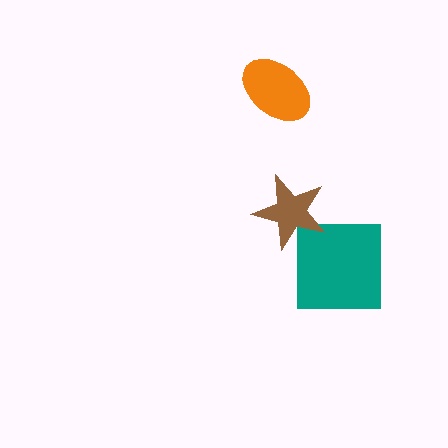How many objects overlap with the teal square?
1 object overlaps with the teal square.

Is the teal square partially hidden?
Yes, it is partially covered by another shape.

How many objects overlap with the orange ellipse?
0 objects overlap with the orange ellipse.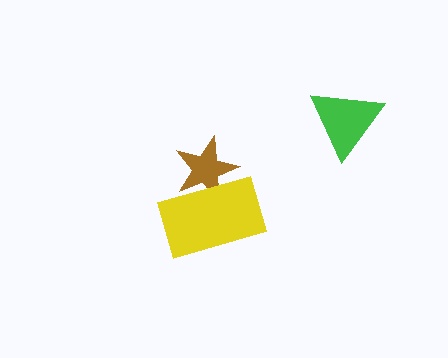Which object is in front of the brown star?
The yellow rectangle is in front of the brown star.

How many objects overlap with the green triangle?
0 objects overlap with the green triangle.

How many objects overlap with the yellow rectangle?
1 object overlaps with the yellow rectangle.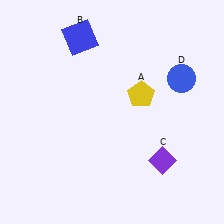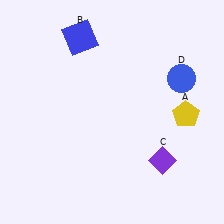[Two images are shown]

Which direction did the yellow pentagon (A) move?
The yellow pentagon (A) moved right.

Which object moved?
The yellow pentagon (A) moved right.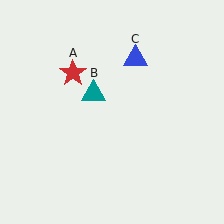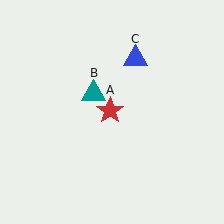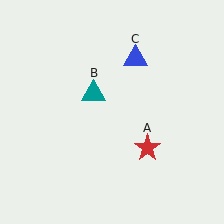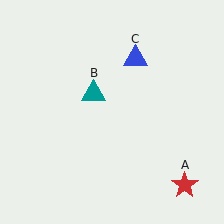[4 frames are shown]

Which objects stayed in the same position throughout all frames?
Teal triangle (object B) and blue triangle (object C) remained stationary.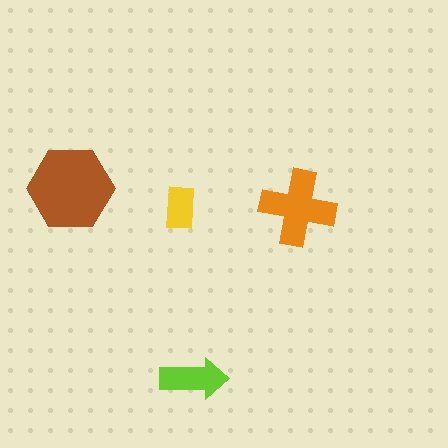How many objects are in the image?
There are 4 objects in the image.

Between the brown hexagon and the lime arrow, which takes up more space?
The brown hexagon.